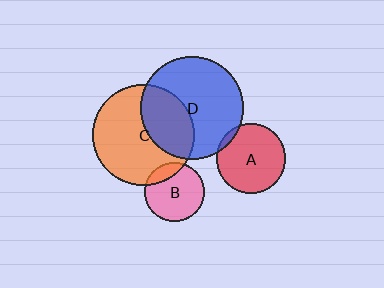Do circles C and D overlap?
Yes.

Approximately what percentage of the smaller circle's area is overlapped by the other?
Approximately 35%.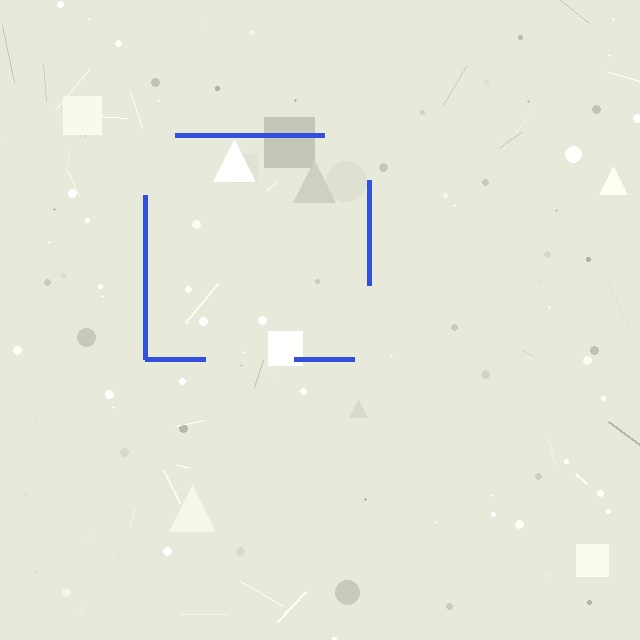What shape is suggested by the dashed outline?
The dashed outline suggests a square.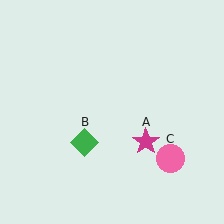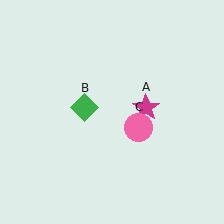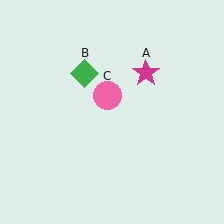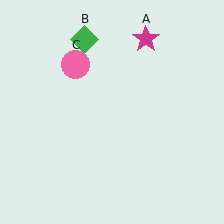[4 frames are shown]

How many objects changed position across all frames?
3 objects changed position: magenta star (object A), green diamond (object B), pink circle (object C).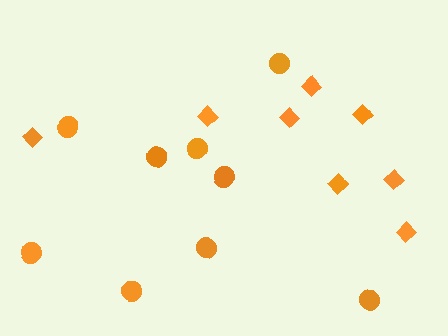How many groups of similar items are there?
There are 2 groups: one group of circles (9) and one group of diamonds (8).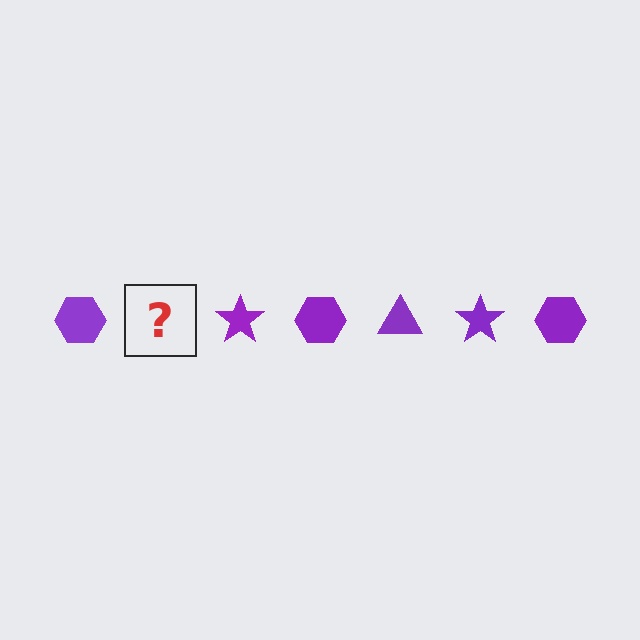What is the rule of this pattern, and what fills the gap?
The rule is that the pattern cycles through hexagon, triangle, star shapes in purple. The gap should be filled with a purple triangle.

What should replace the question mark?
The question mark should be replaced with a purple triangle.